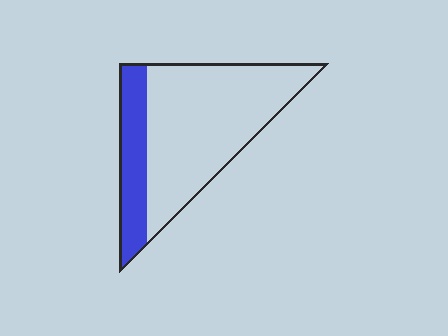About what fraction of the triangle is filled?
About one quarter (1/4).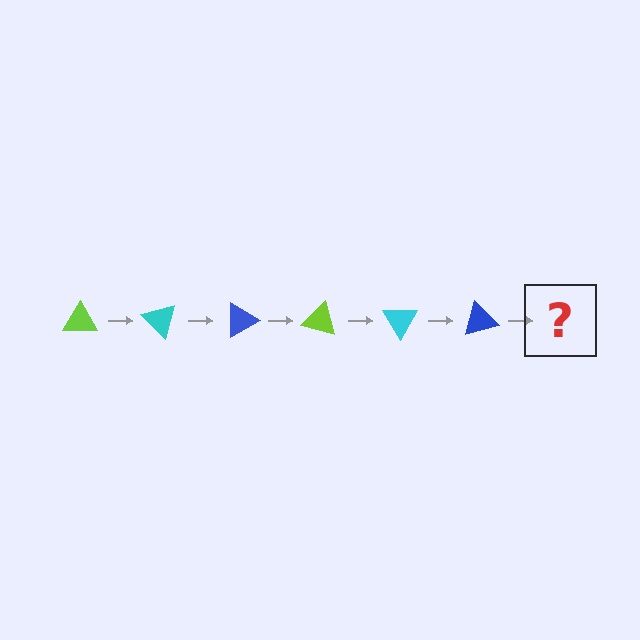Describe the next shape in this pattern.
It should be a lime triangle, rotated 270 degrees from the start.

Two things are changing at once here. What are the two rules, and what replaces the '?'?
The two rules are that it rotates 45 degrees each step and the color cycles through lime, cyan, and blue. The '?' should be a lime triangle, rotated 270 degrees from the start.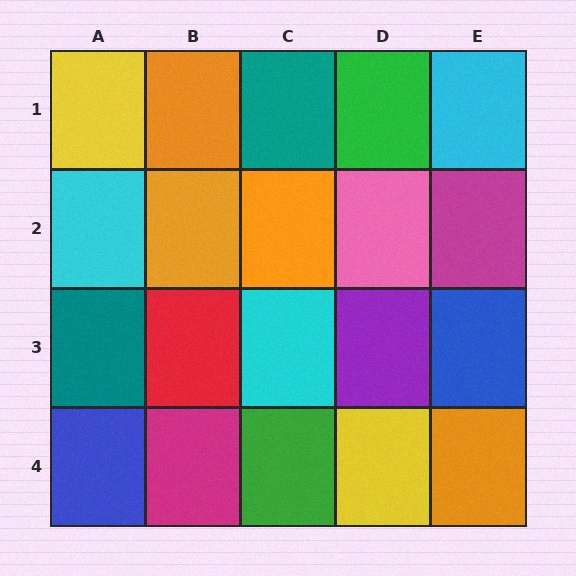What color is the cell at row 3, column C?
Cyan.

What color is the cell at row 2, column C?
Orange.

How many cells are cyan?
3 cells are cyan.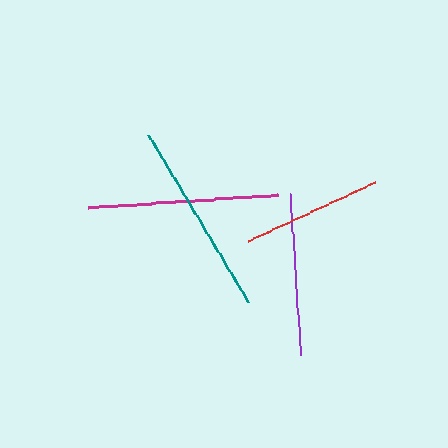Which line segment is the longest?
The teal line is the longest at approximately 195 pixels.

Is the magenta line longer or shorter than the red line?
The magenta line is longer than the red line.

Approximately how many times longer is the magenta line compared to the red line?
The magenta line is approximately 1.4 times the length of the red line.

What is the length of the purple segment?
The purple segment is approximately 162 pixels long.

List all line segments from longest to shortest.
From longest to shortest: teal, magenta, purple, red.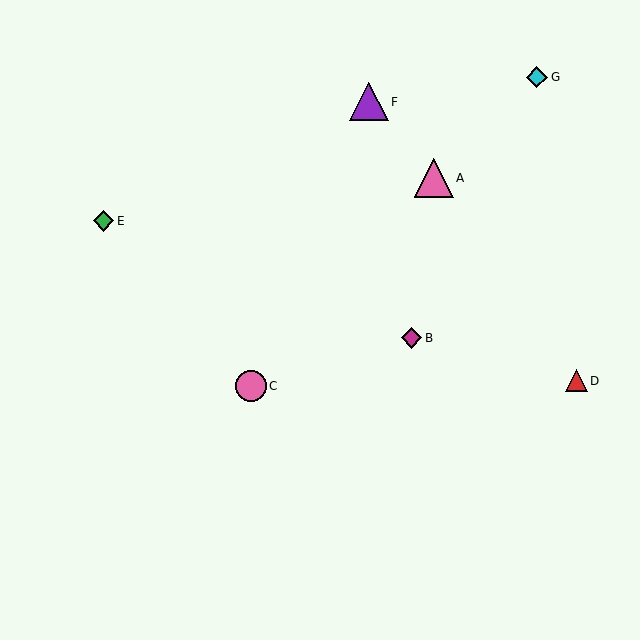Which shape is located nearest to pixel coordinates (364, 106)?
The purple triangle (labeled F) at (369, 102) is nearest to that location.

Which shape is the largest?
The pink triangle (labeled A) is the largest.